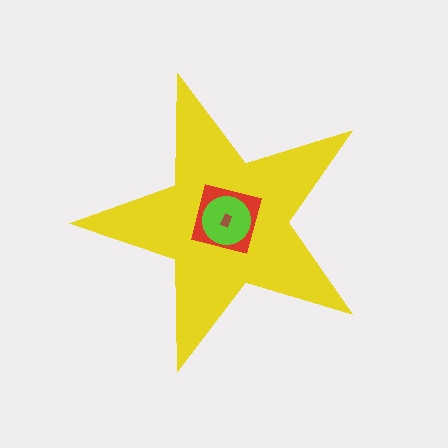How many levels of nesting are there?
4.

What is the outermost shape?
The yellow star.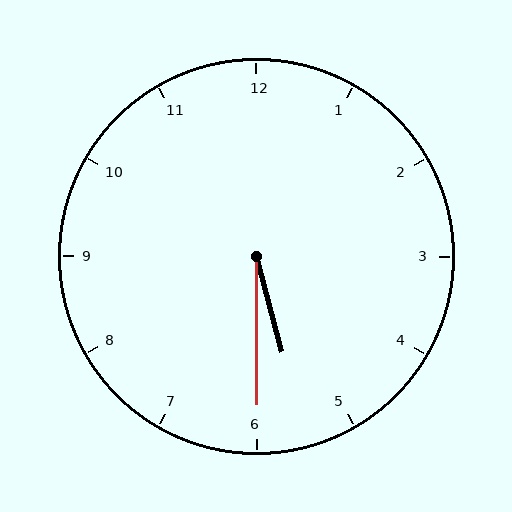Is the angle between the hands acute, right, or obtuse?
It is acute.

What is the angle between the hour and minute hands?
Approximately 15 degrees.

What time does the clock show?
5:30.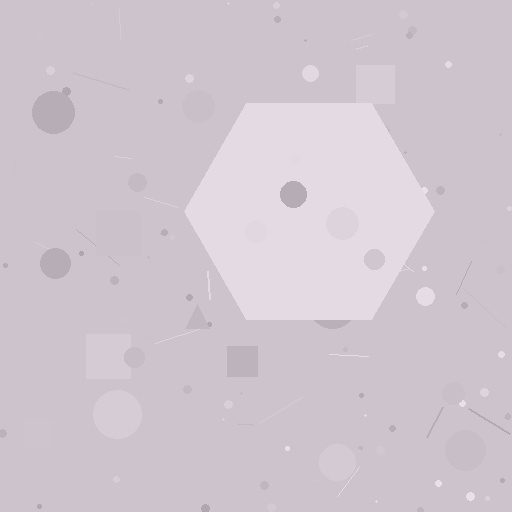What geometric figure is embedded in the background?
A hexagon is embedded in the background.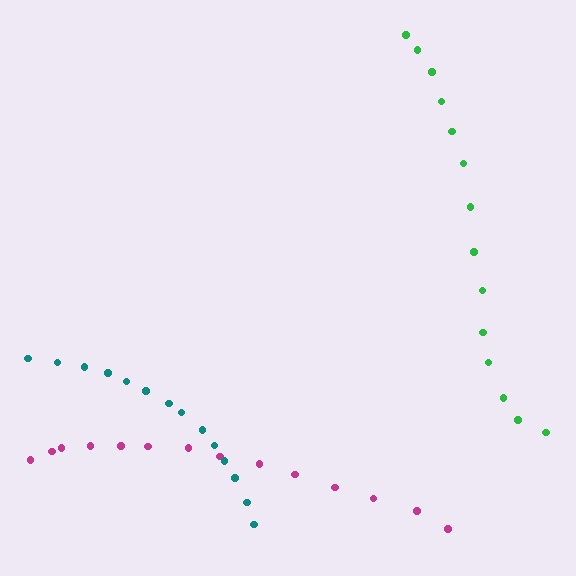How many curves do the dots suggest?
There are 3 distinct paths.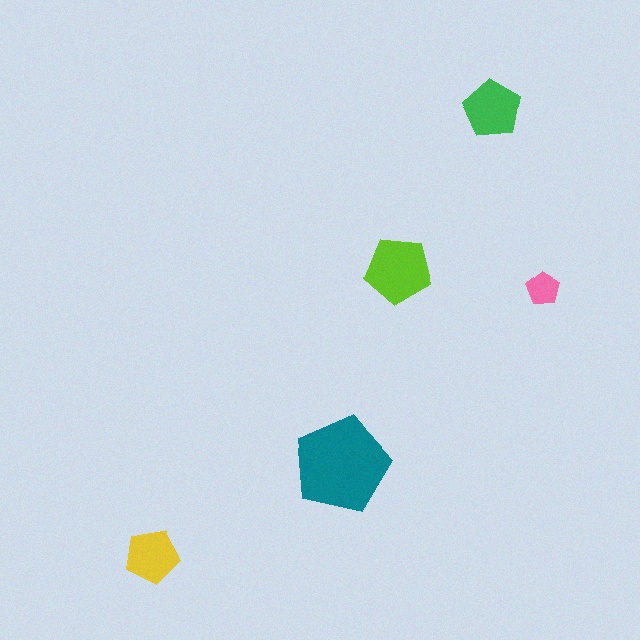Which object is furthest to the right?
The pink pentagon is rightmost.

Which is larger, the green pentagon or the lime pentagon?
The lime one.